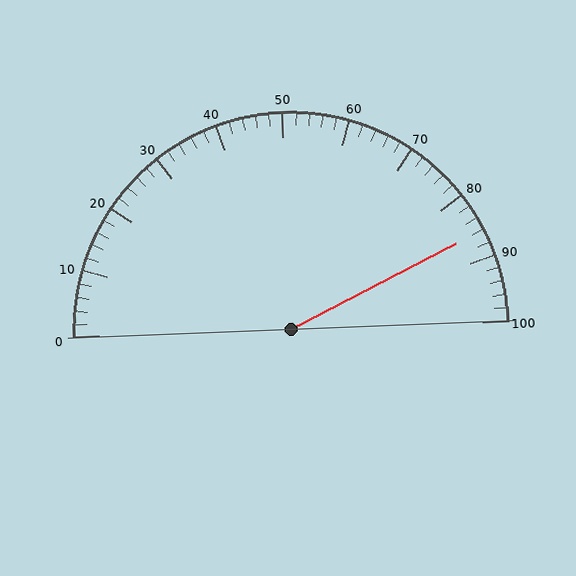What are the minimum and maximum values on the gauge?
The gauge ranges from 0 to 100.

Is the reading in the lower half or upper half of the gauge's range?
The reading is in the upper half of the range (0 to 100).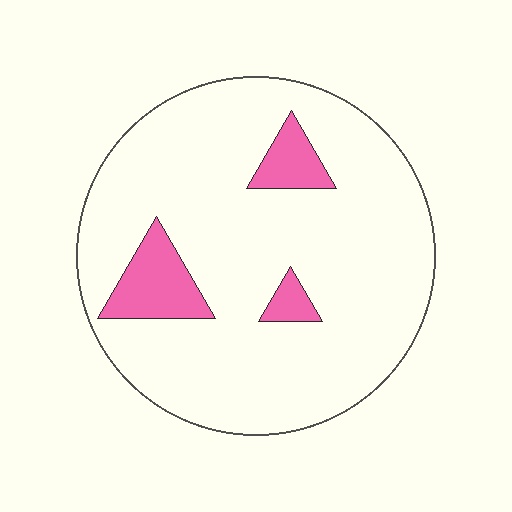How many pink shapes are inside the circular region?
3.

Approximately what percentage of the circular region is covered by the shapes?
Approximately 10%.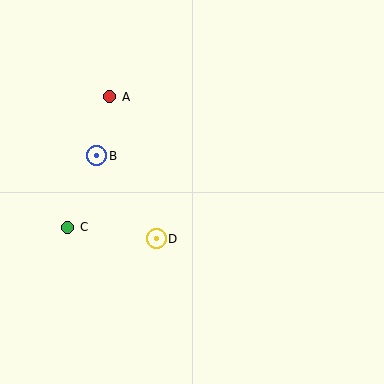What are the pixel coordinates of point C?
Point C is at (68, 227).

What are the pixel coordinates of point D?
Point D is at (156, 239).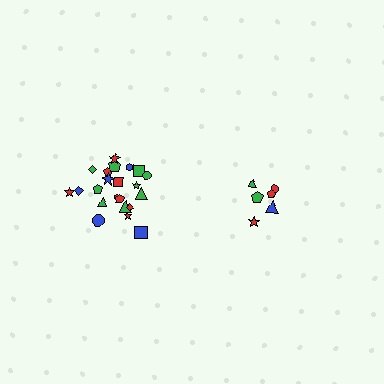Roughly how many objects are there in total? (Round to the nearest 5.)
Roughly 30 objects in total.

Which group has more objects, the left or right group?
The left group.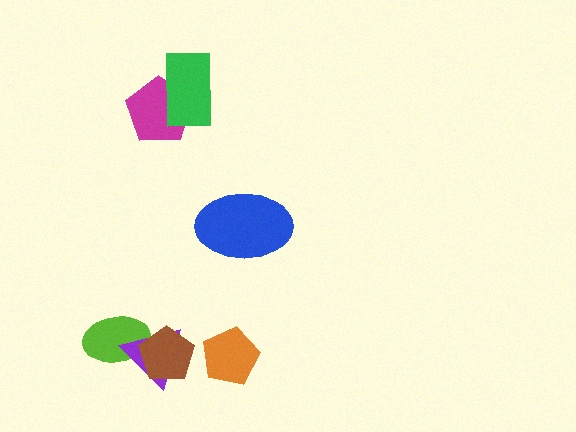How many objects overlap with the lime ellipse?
2 objects overlap with the lime ellipse.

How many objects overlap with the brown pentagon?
2 objects overlap with the brown pentagon.